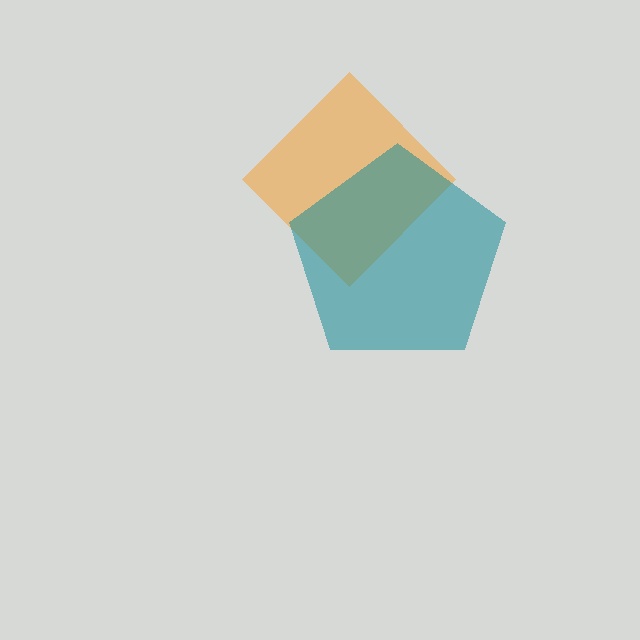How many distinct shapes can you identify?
There are 2 distinct shapes: an orange diamond, a teal pentagon.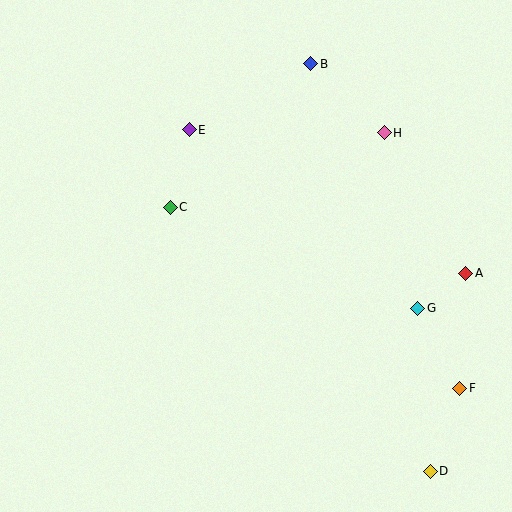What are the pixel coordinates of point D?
Point D is at (431, 471).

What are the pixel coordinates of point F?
Point F is at (460, 388).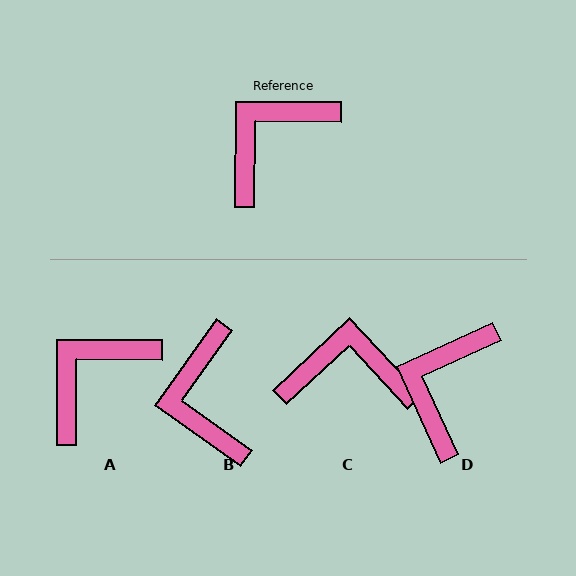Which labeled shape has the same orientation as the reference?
A.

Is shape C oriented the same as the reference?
No, it is off by about 47 degrees.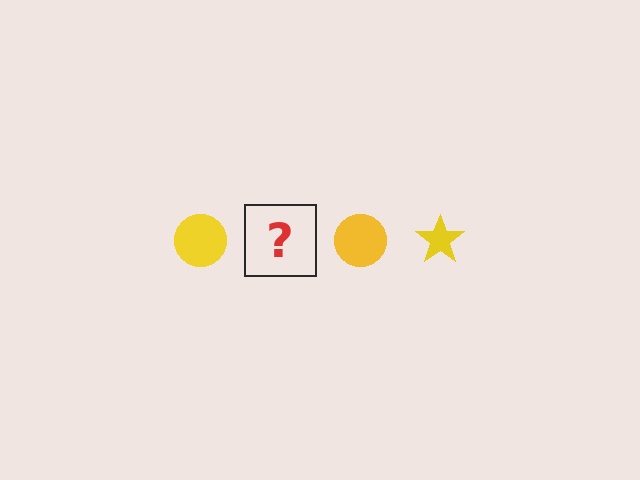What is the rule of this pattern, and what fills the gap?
The rule is that the pattern cycles through circle, star shapes in yellow. The gap should be filled with a yellow star.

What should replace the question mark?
The question mark should be replaced with a yellow star.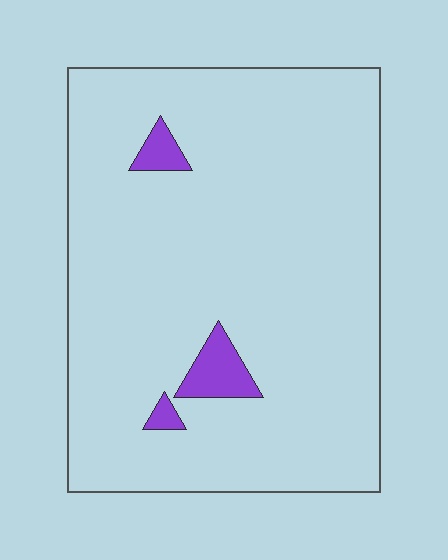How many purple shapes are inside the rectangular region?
3.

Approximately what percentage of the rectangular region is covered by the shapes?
Approximately 5%.